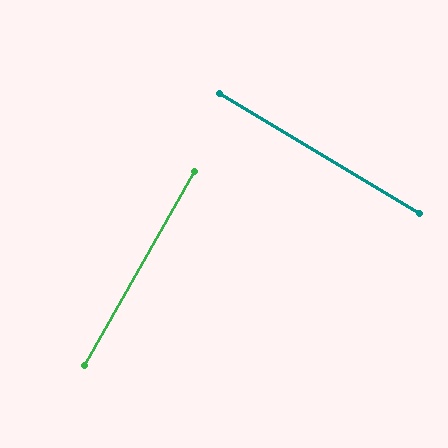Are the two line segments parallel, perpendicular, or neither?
Perpendicular — they meet at approximately 89°.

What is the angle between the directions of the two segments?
Approximately 89 degrees.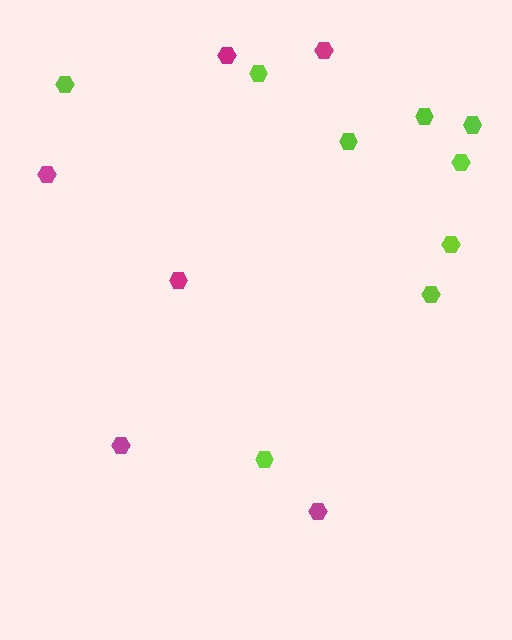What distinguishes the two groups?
There are 2 groups: one group of lime hexagons (9) and one group of magenta hexagons (6).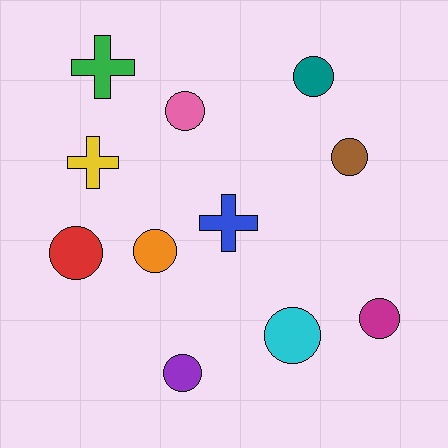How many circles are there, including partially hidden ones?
There are 8 circles.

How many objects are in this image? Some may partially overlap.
There are 11 objects.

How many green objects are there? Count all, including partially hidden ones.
There is 1 green object.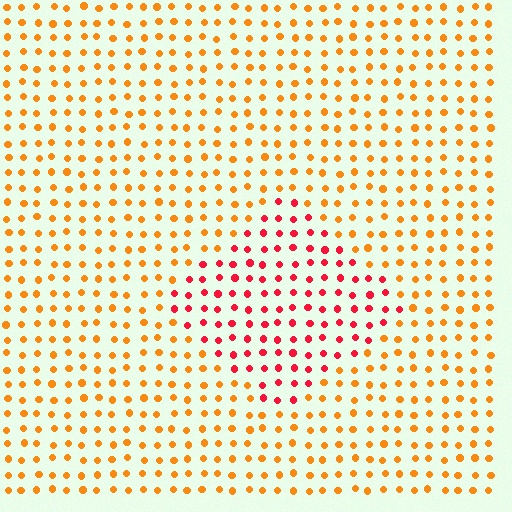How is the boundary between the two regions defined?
The boundary is defined purely by a slight shift in hue (about 41 degrees). Spacing, size, and orientation are identical on both sides.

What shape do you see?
I see a diamond.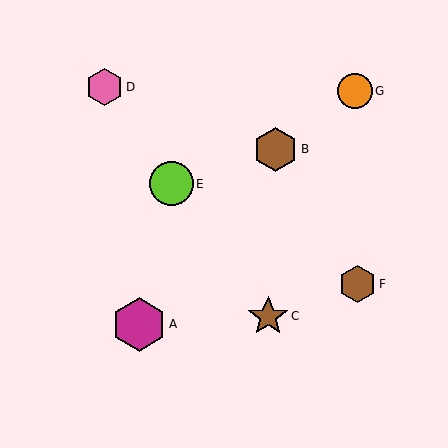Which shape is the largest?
The magenta hexagon (labeled A) is the largest.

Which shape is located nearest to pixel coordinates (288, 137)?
The brown hexagon (labeled B) at (275, 149) is nearest to that location.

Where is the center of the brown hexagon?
The center of the brown hexagon is at (358, 284).